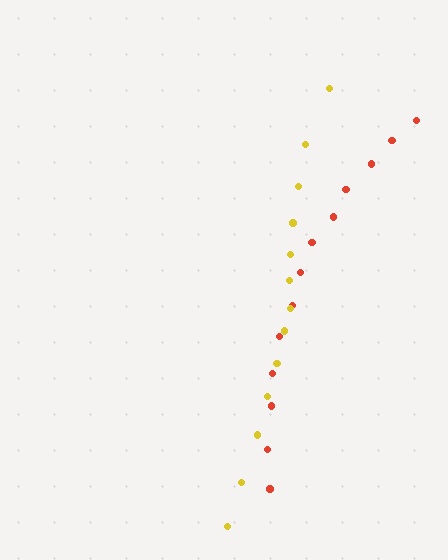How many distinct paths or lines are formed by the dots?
There are 2 distinct paths.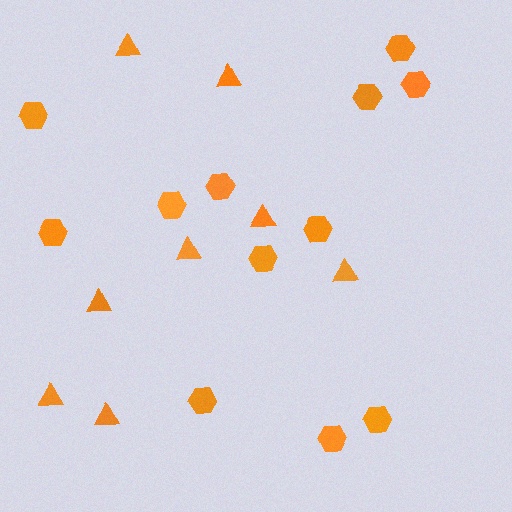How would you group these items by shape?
There are 2 groups: one group of triangles (8) and one group of hexagons (12).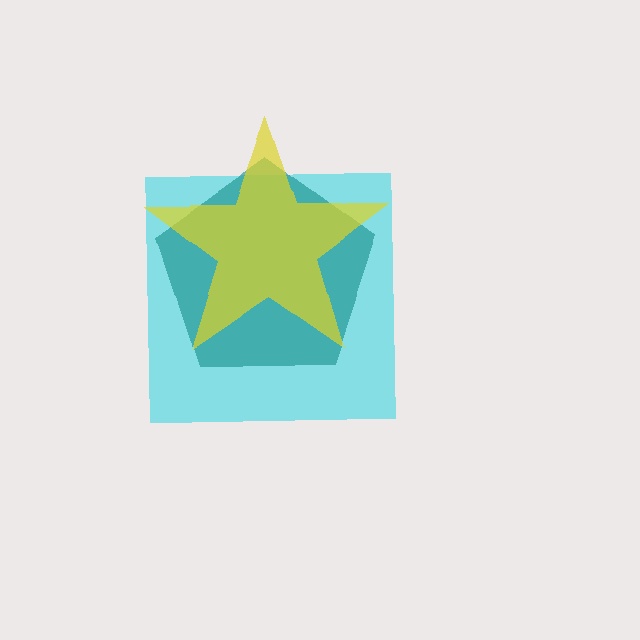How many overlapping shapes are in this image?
There are 3 overlapping shapes in the image.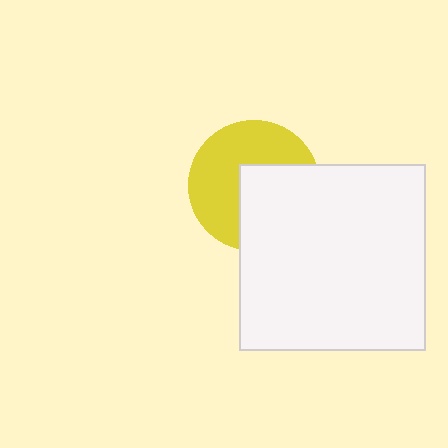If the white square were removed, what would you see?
You would see the complete yellow circle.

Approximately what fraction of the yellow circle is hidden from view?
Roughly 45% of the yellow circle is hidden behind the white square.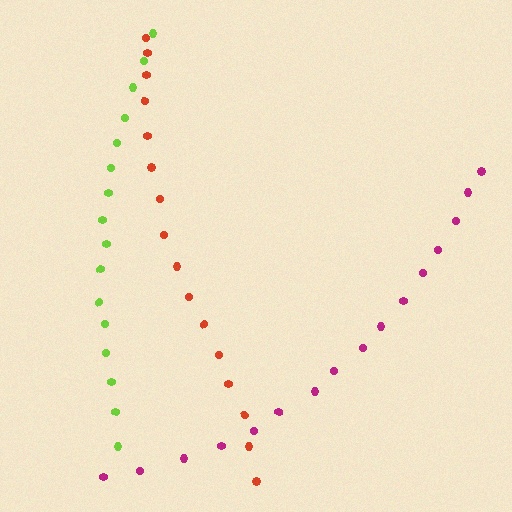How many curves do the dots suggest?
There are 3 distinct paths.